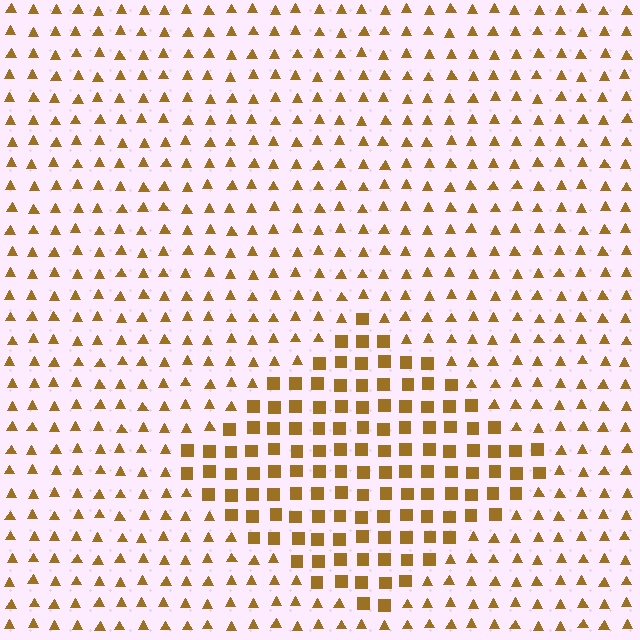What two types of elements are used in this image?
The image uses squares inside the diamond region and triangles outside it.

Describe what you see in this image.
The image is filled with small brown elements arranged in a uniform grid. A diamond-shaped region contains squares, while the surrounding area contains triangles. The boundary is defined purely by the change in element shape.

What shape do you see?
I see a diamond.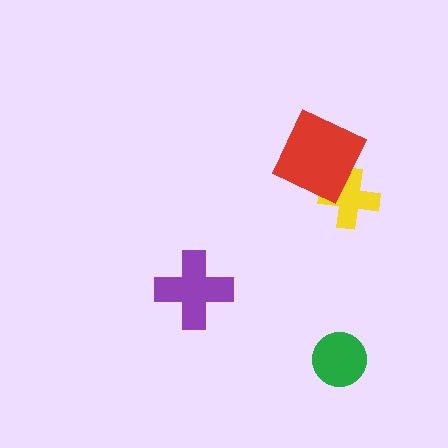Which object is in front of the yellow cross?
The red diamond is in front of the yellow cross.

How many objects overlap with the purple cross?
0 objects overlap with the purple cross.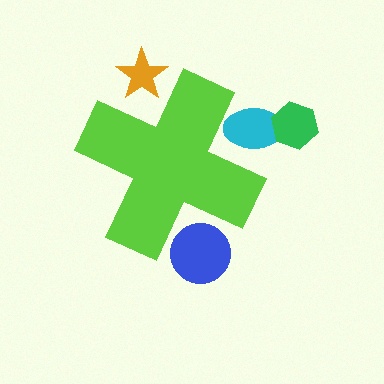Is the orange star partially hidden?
Yes, the orange star is partially hidden behind the lime cross.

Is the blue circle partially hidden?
Yes, the blue circle is partially hidden behind the lime cross.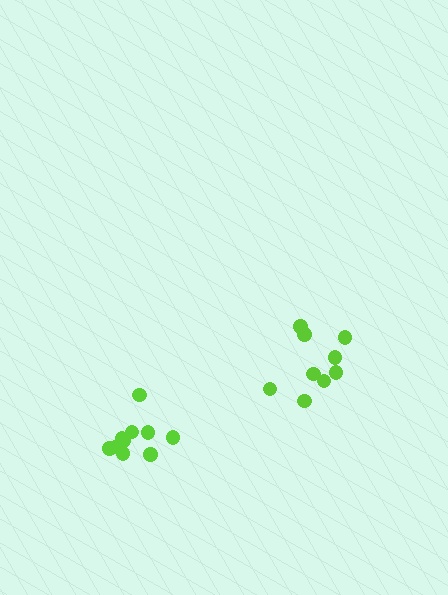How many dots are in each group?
Group 1: 10 dots, Group 2: 9 dots (19 total).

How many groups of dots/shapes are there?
There are 2 groups.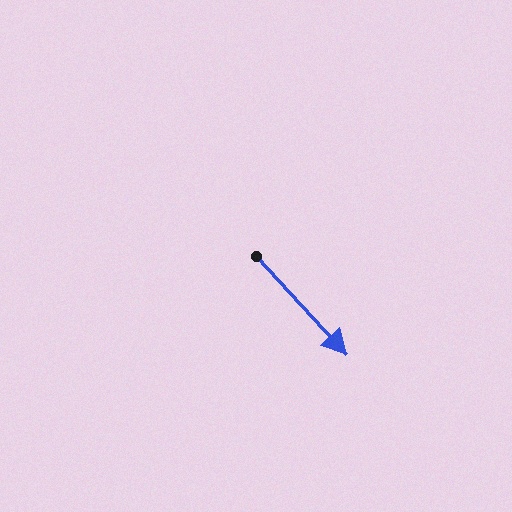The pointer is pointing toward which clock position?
Roughly 5 o'clock.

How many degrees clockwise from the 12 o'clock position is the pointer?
Approximately 137 degrees.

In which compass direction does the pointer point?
Southeast.